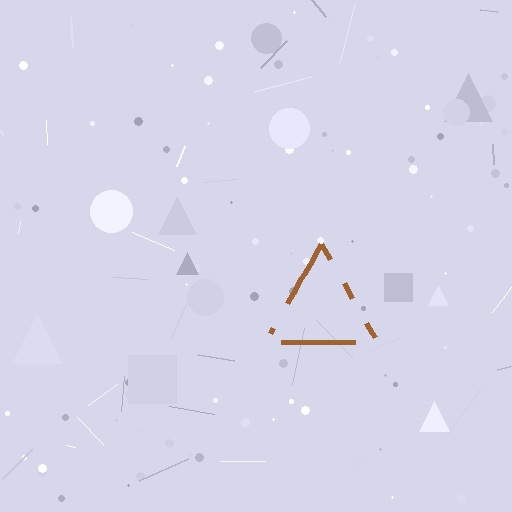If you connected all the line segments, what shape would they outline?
They would outline a triangle.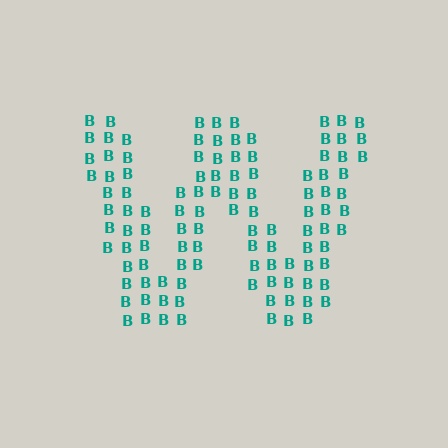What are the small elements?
The small elements are letter B's.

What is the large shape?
The large shape is the letter W.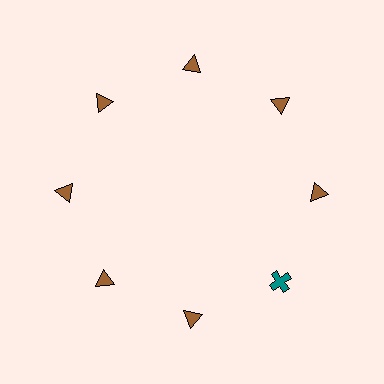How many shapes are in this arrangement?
There are 8 shapes arranged in a ring pattern.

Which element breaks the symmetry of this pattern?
The teal cross at roughly the 4 o'clock position breaks the symmetry. All other shapes are brown triangles.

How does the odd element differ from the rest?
It differs in both color (teal instead of brown) and shape (cross instead of triangle).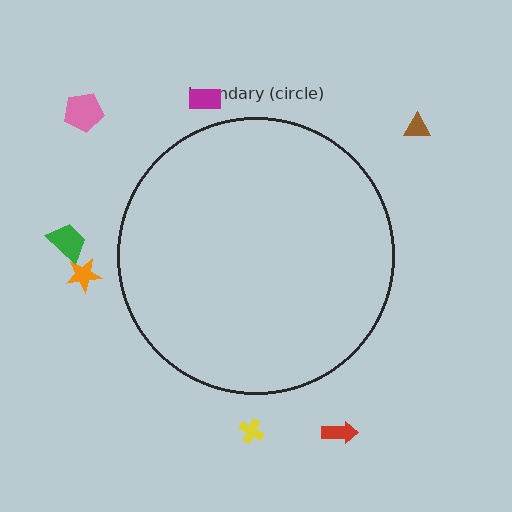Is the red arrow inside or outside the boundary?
Outside.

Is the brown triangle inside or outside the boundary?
Outside.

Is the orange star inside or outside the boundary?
Outside.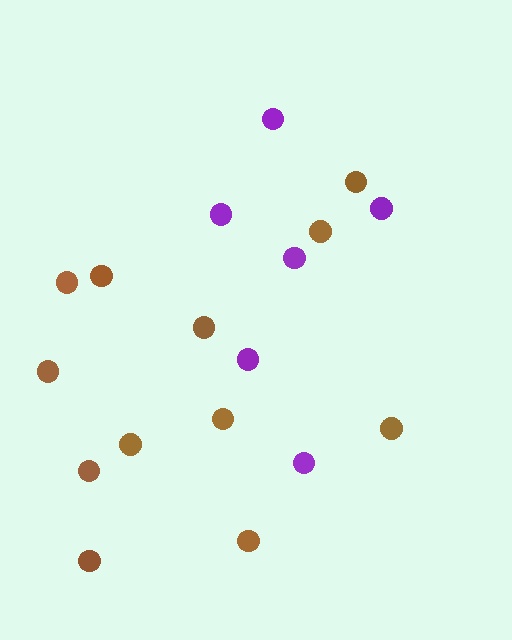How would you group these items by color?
There are 2 groups: one group of purple circles (6) and one group of brown circles (12).